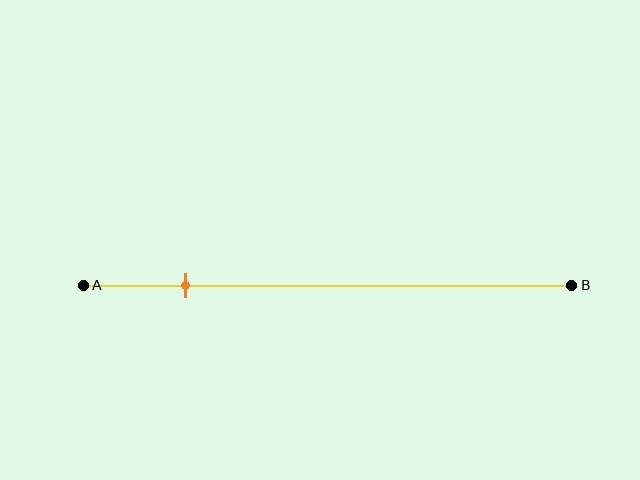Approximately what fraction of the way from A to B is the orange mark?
The orange mark is approximately 20% of the way from A to B.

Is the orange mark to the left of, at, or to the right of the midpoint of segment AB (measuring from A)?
The orange mark is to the left of the midpoint of segment AB.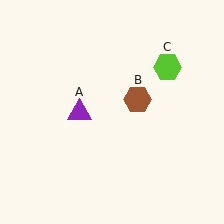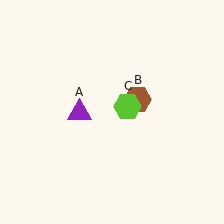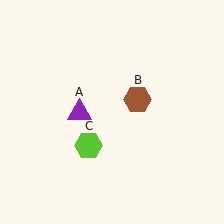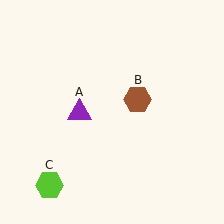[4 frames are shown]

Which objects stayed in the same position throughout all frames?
Purple triangle (object A) and brown hexagon (object B) remained stationary.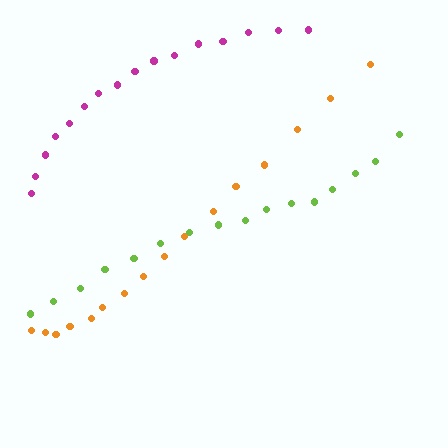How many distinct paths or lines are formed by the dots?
There are 3 distinct paths.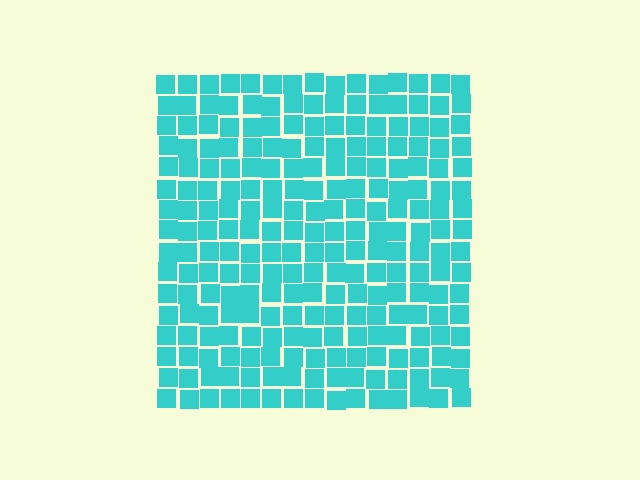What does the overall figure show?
The overall figure shows a square.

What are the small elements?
The small elements are squares.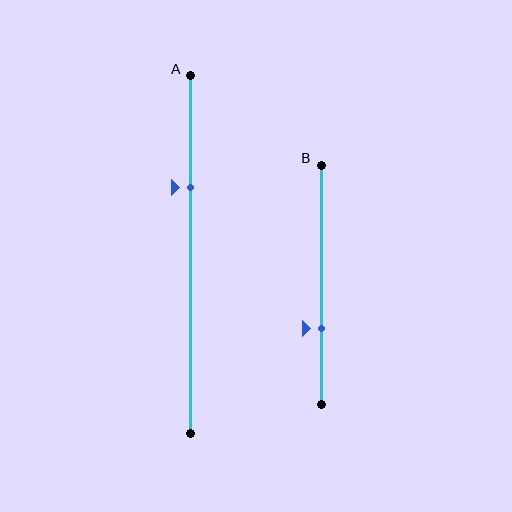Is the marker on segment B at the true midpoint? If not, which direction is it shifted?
No, the marker on segment B is shifted downward by about 18% of the segment length.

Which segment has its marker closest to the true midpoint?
Segment B has its marker closest to the true midpoint.